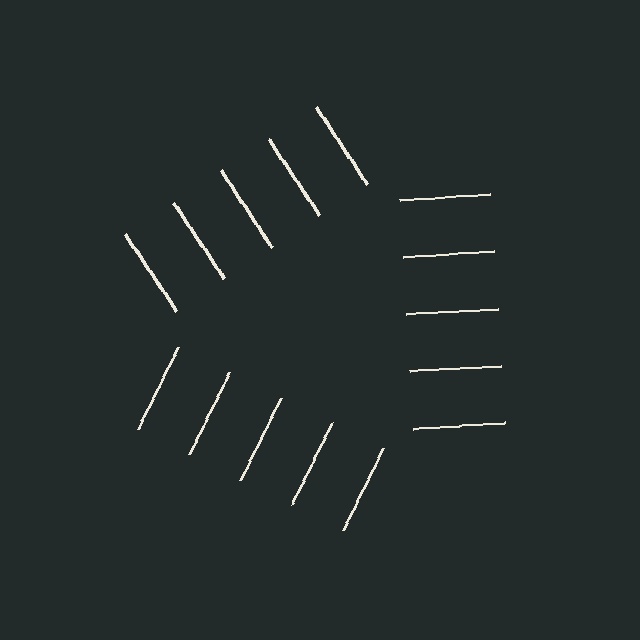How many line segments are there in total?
15 — 5 along each of the 3 edges.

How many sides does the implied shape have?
3 sides — the line-ends trace a triangle.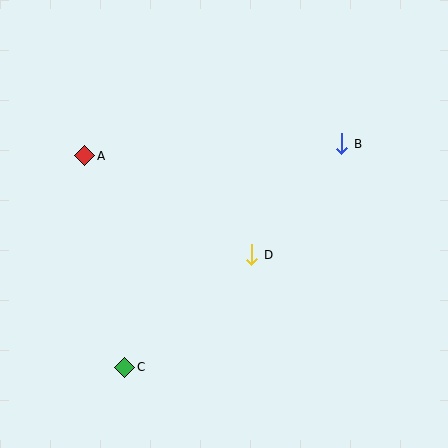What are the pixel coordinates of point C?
Point C is at (125, 367).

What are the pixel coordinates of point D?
Point D is at (252, 255).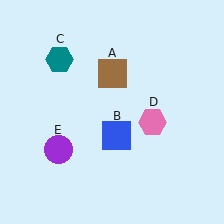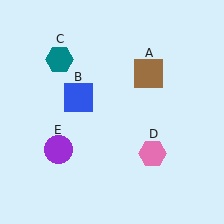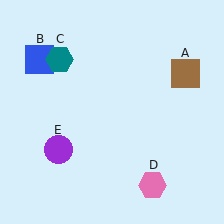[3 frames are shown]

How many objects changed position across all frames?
3 objects changed position: brown square (object A), blue square (object B), pink hexagon (object D).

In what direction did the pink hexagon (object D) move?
The pink hexagon (object D) moved down.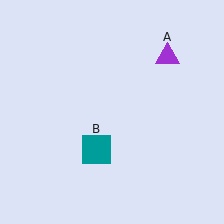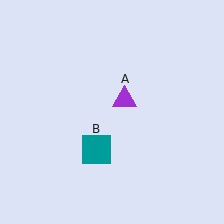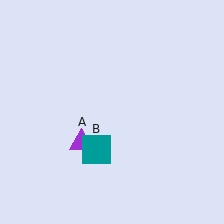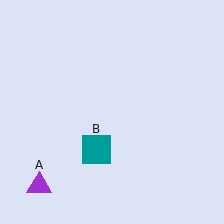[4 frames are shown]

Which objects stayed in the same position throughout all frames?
Teal square (object B) remained stationary.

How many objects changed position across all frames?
1 object changed position: purple triangle (object A).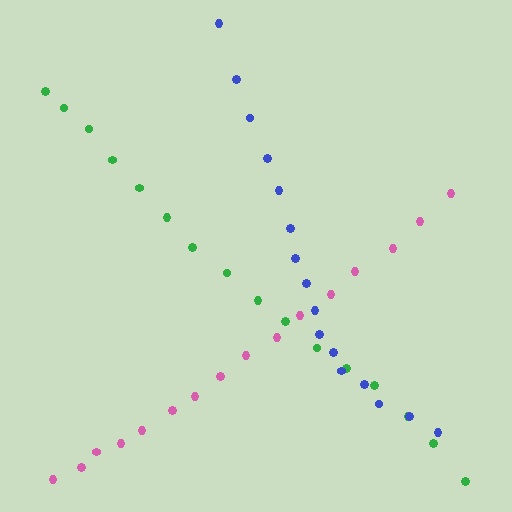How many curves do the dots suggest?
There are 3 distinct paths.